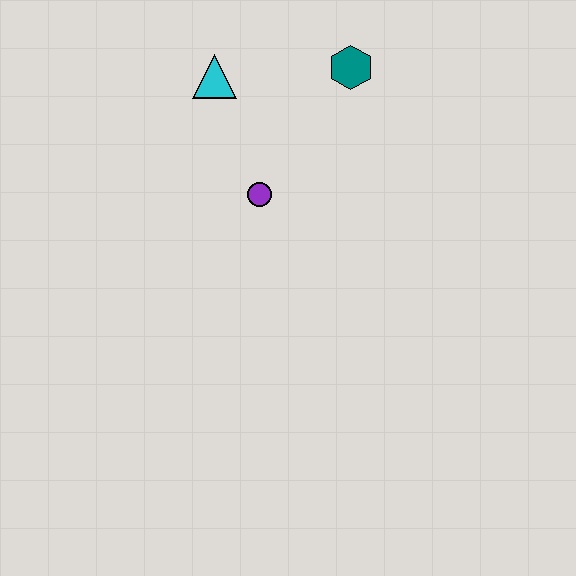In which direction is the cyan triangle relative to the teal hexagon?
The cyan triangle is to the left of the teal hexagon.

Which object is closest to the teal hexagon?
The cyan triangle is closest to the teal hexagon.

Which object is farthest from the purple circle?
The teal hexagon is farthest from the purple circle.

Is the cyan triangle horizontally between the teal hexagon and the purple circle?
No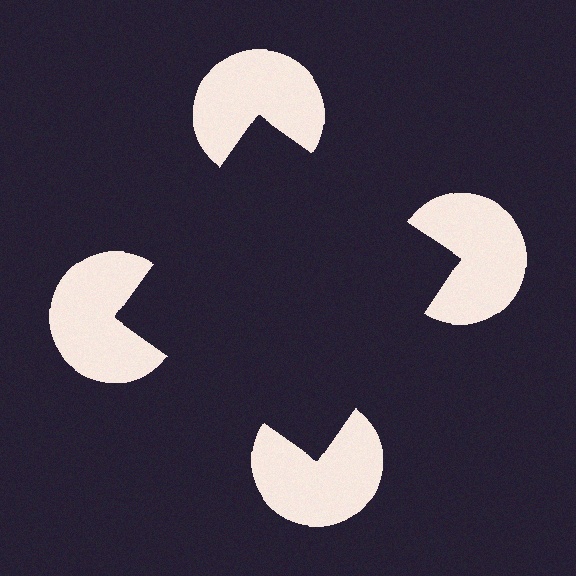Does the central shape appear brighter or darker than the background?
It typically appears slightly darker than the background, even though no actual brightness change is drawn.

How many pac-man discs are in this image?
There are 4 — one at each vertex of the illusory square.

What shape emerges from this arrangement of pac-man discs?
An illusory square — its edges are inferred from the aligned wedge cuts in the pac-man discs, not physically drawn.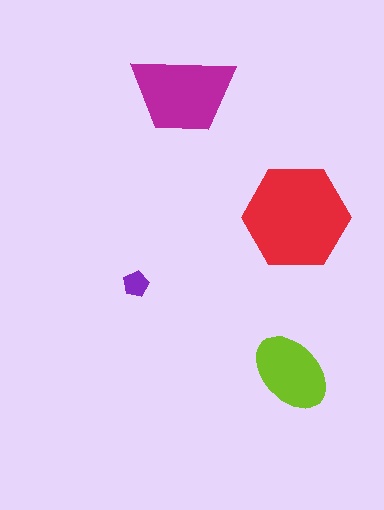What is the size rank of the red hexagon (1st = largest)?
1st.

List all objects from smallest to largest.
The purple pentagon, the lime ellipse, the magenta trapezoid, the red hexagon.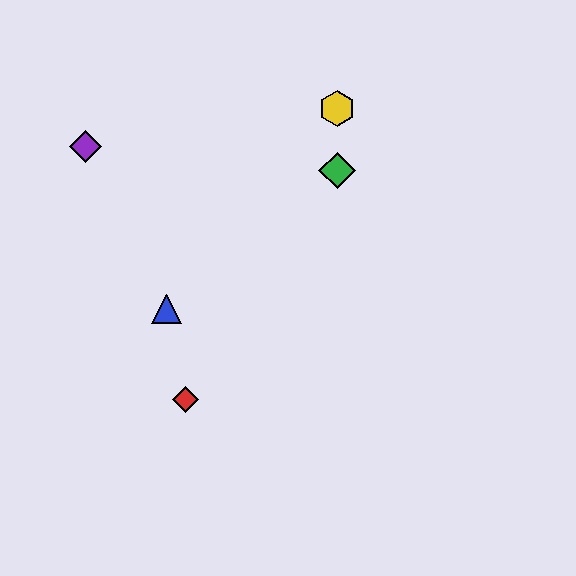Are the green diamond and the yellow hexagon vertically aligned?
Yes, both are at x≈337.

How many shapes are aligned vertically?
2 shapes (the green diamond, the yellow hexagon) are aligned vertically.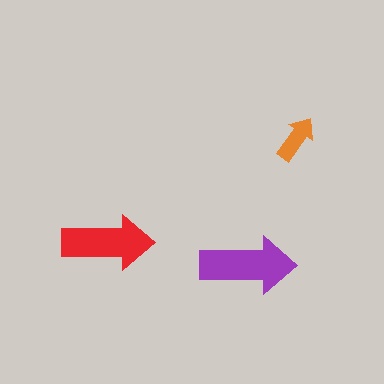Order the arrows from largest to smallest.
the purple one, the red one, the orange one.